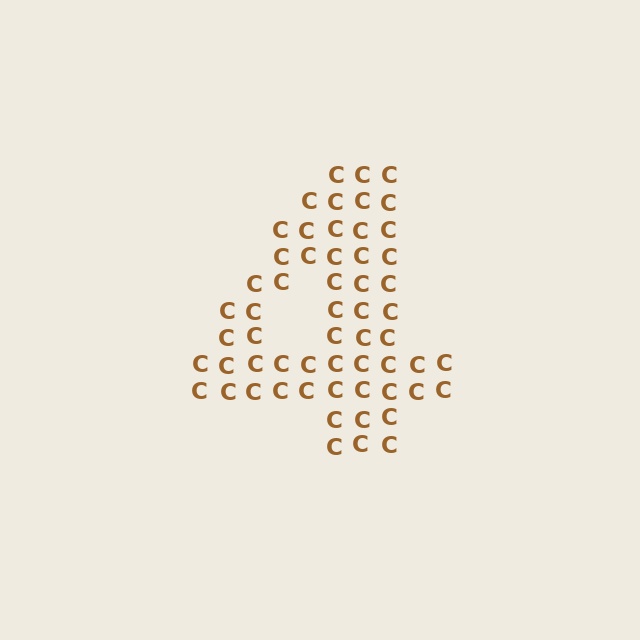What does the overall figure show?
The overall figure shows the digit 4.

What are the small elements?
The small elements are letter C's.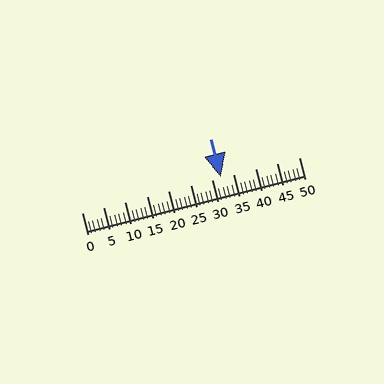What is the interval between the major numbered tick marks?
The major tick marks are spaced 5 units apart.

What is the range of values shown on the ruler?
The ruler shows values from 0 to 50.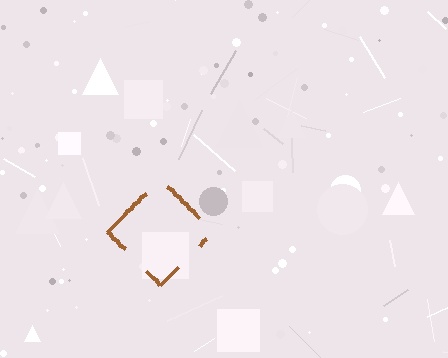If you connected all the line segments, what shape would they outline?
They would outline a diamond.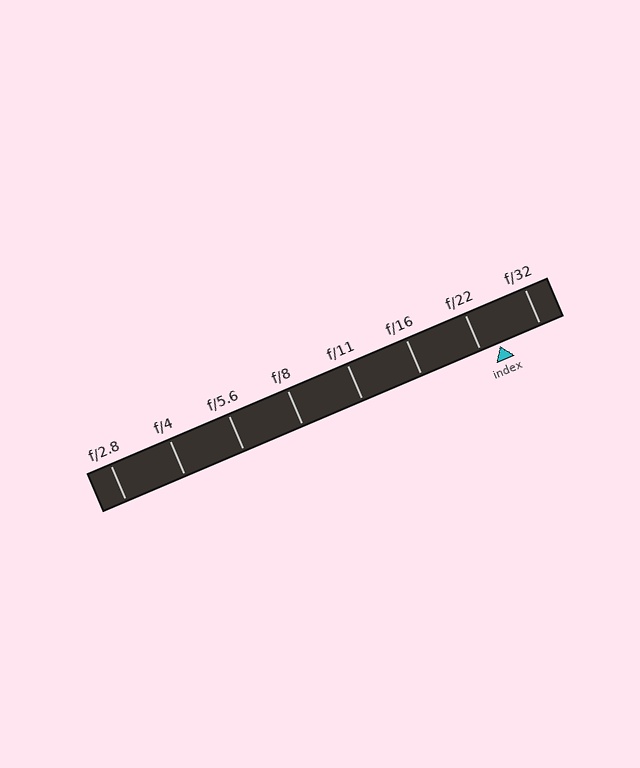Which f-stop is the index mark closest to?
The index mark is closest to f/22.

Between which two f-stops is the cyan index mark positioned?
The index mark is between f/22 and f/32.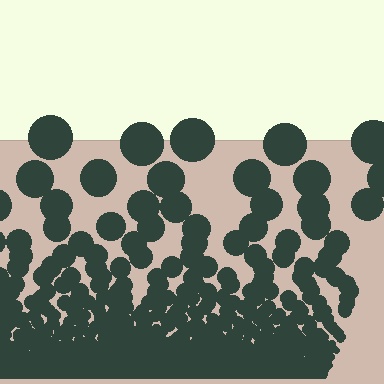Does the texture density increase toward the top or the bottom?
Density increases toward the bottom.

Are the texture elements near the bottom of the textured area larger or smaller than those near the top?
Smaller. The gradient is inverted — elements near the bottom are smaller and denser.